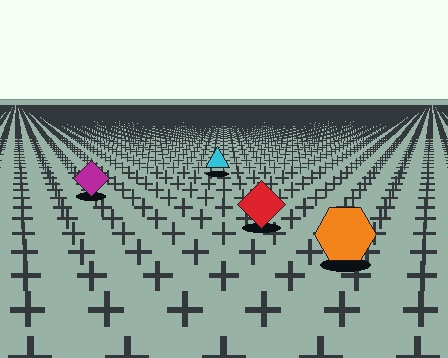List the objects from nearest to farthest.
From nearest to farthest: the orange hexagon, the red diamond, the magenta diamond, the cyan triangle.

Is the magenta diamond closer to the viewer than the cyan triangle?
Yes. The magenta diamond is closer — you can tell from the texture gradient: the ground texture is coarser near it.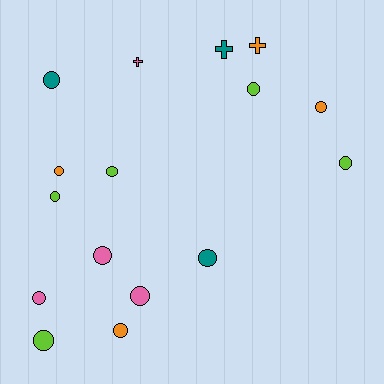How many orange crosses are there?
There is 1 orange cross.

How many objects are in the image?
There are 16 objects.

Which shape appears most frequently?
Circle, with 13 objects.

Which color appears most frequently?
Lime, with 5 objects.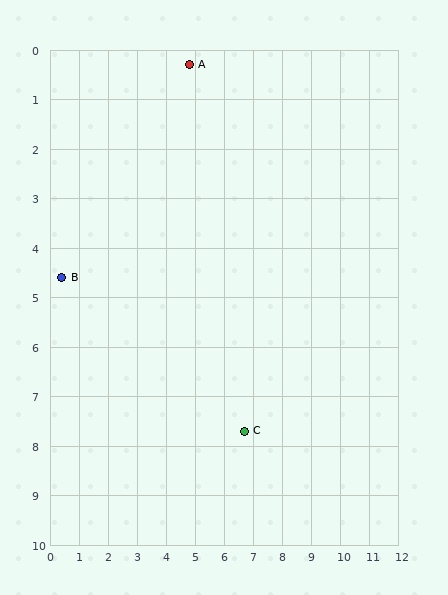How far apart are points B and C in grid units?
Points B and C are about 7.0 grid units apart.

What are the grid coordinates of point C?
Point C is at approximately (6.7, 7.7).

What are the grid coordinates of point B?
Point B is at approximately (0.4, 4.6).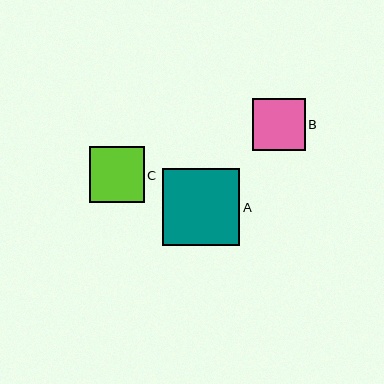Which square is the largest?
Square A is the largest with a size of approximately 77 pixels.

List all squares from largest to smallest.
From largest to smallest: A, C, B.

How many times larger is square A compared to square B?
Square A is approximately 1.5 times the size of square B.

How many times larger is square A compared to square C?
Square A is approximately 1.4 times the size of square C.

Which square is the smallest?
Square B is the smallest with a size of approximately 53 pixels.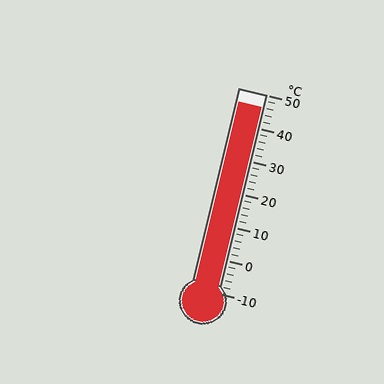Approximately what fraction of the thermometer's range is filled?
The thermometer is filled to approximately 95% of its range.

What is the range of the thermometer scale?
The thermometer scale ranges from -10°C to 50°C.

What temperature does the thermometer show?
The thermometer shows approximately 46°C.